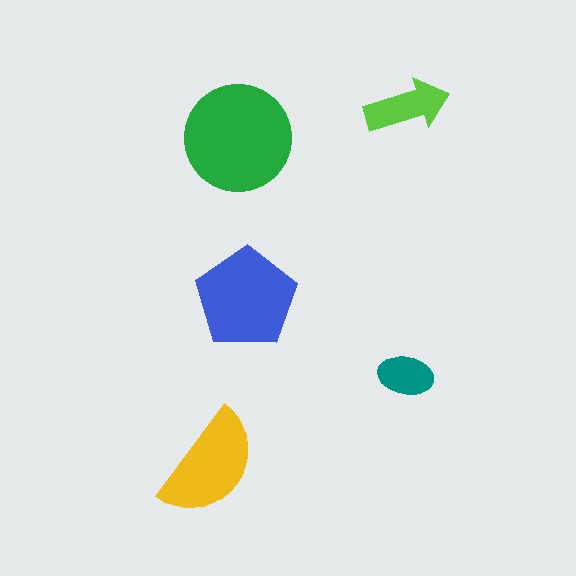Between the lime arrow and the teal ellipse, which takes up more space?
The lime arrow.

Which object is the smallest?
The teal ellipse.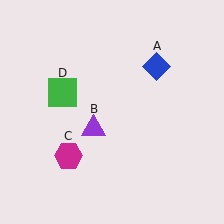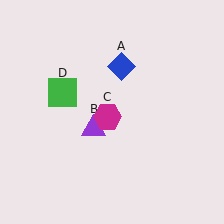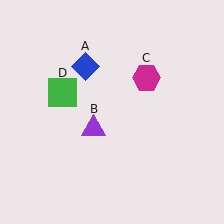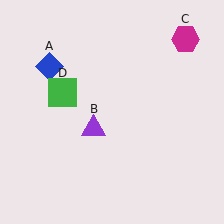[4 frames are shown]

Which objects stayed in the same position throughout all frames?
Purple triangle (object B) and green square (object D) remained stationary.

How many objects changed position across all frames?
2 objects changed position: blue diamond (object A), magenta hexagon (object C).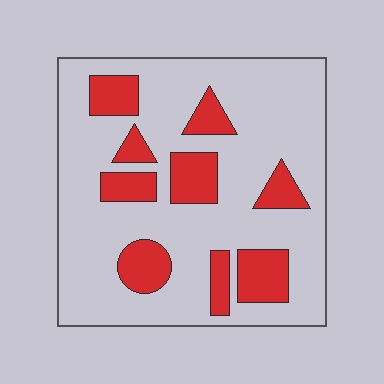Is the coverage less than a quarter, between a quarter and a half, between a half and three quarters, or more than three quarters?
Less than a quarter.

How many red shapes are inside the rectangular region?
9.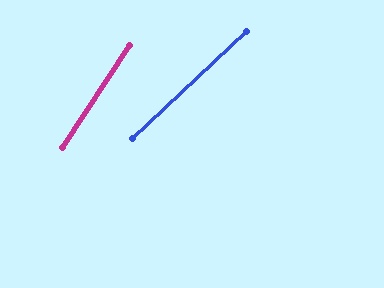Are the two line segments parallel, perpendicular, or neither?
Neither parallel nor perpendicular — they differ by about 14°.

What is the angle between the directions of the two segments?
Approximately 14 degrees.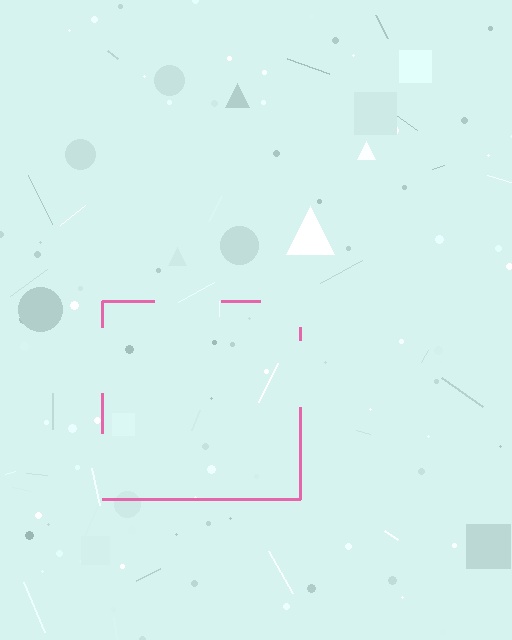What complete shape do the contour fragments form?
The contour fragments form a square.